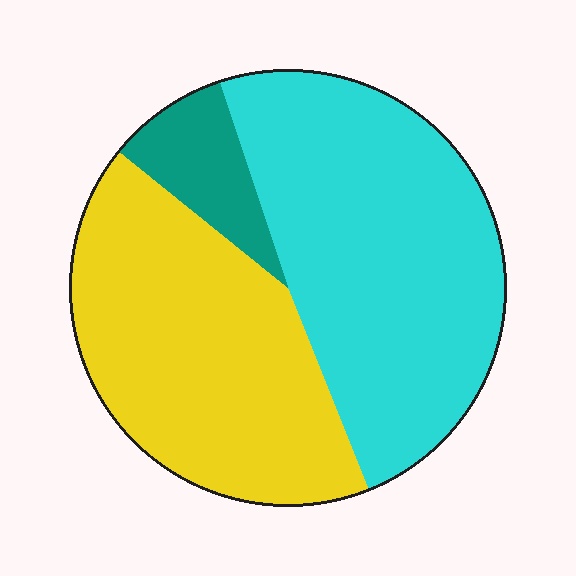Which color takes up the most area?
Cyan, at roughly 50%.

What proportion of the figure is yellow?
Yellow takes up about two fifths (2/5) of the figure.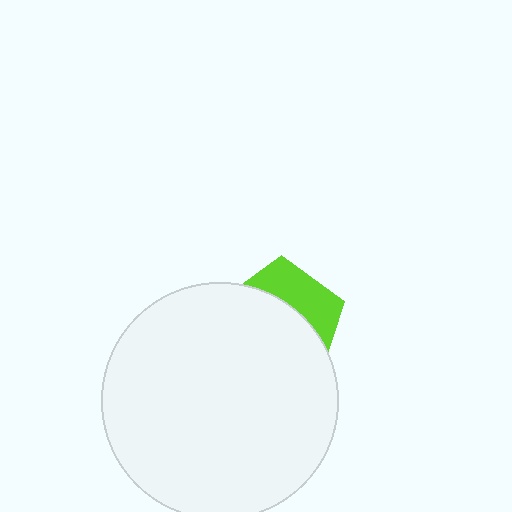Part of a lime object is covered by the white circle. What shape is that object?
It is a pentagon.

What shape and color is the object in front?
The object in front is a white circle.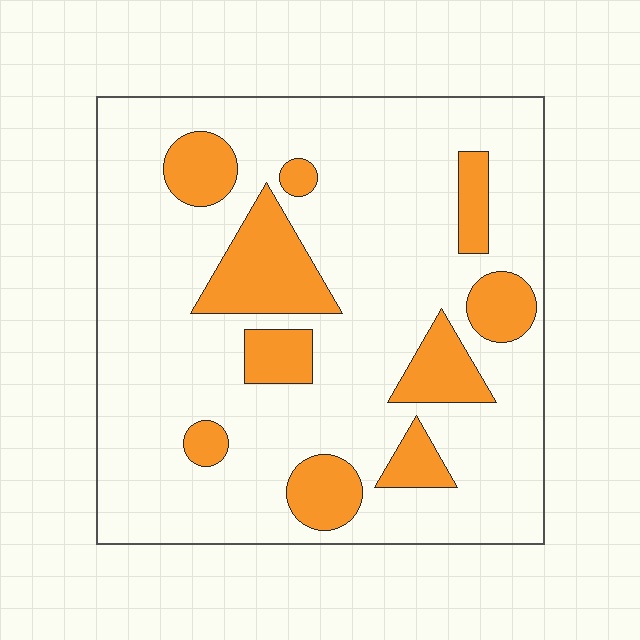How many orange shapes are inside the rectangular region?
10.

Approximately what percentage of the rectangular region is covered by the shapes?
Approximately 20%.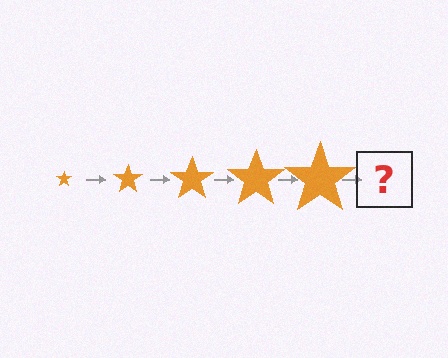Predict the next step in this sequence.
The next step is an orange star, larger than the previous one.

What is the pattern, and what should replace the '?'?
The pattern is that the star gets progressively larger each step. The '?' should be an orange star, larger than the previous one.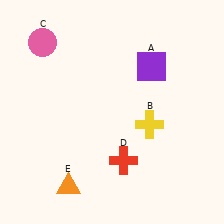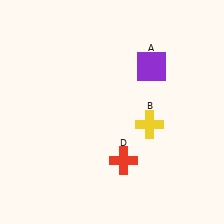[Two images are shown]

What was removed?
The pink circle (C), the orange triangle (E) were removed in Image 2.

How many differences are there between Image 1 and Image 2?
There are 2 differences between the two images.